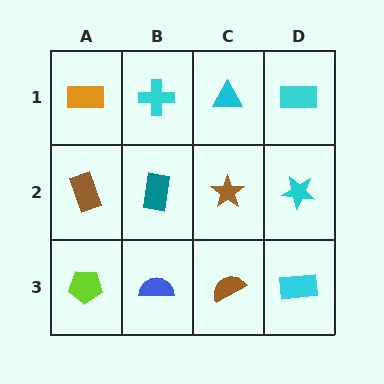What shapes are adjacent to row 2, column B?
A cyan cross (row 1, column B), a blue semicircle (row 3, column B), a brown rectangle (row 2, column A), a brown star (row 2, column C).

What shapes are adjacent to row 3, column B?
A teal rectangle (row 2, column B), a lime pentagon (row 3, column A), a brown semicircle (row 3, column C).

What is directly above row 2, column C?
A cyan triangle.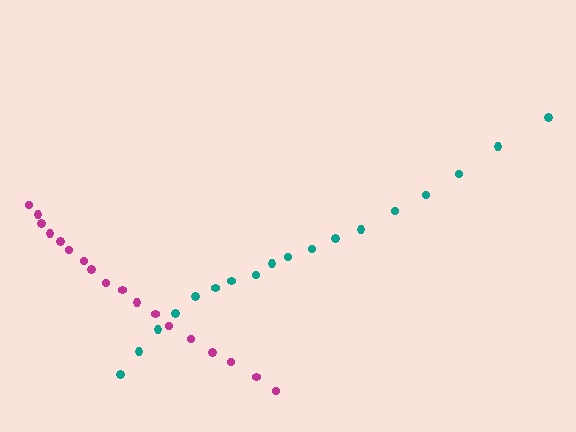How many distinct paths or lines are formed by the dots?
There are 2 distinct paths.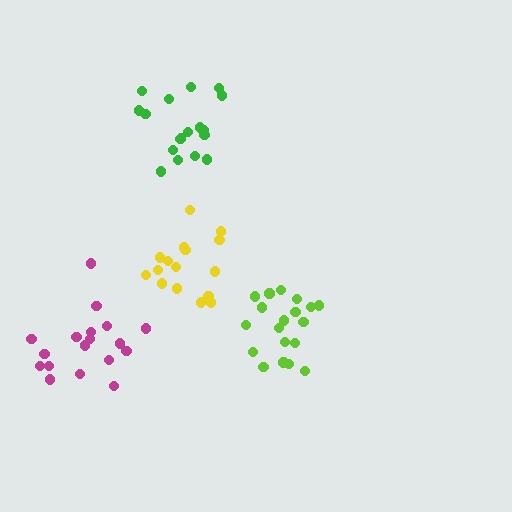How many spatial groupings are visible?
There are 4 spatial groupings.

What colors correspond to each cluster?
The clusters are colored: green, lime, yellow, magenta.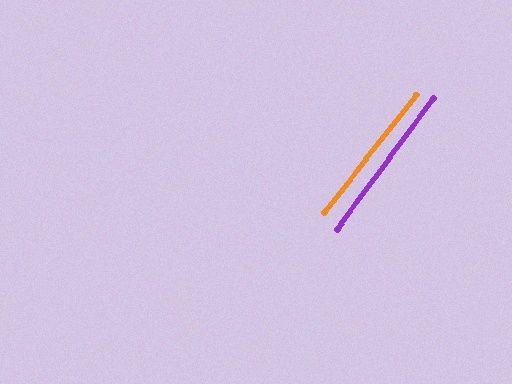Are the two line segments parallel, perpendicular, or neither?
Parallel — their directions differ by only 1.5°.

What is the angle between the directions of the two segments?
Approximately 1 degree.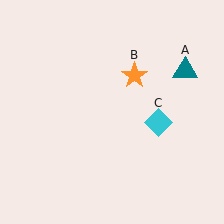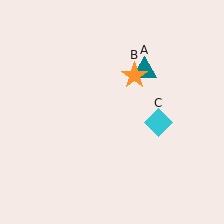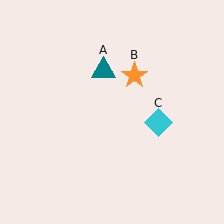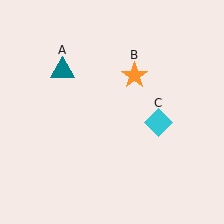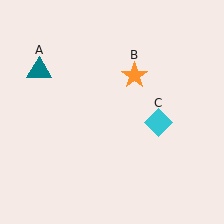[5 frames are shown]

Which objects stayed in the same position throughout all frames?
Orange star (object B) and cyan diamond (object C) remained stationary.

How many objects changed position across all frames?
1 object changed position: teal triangle (object A).